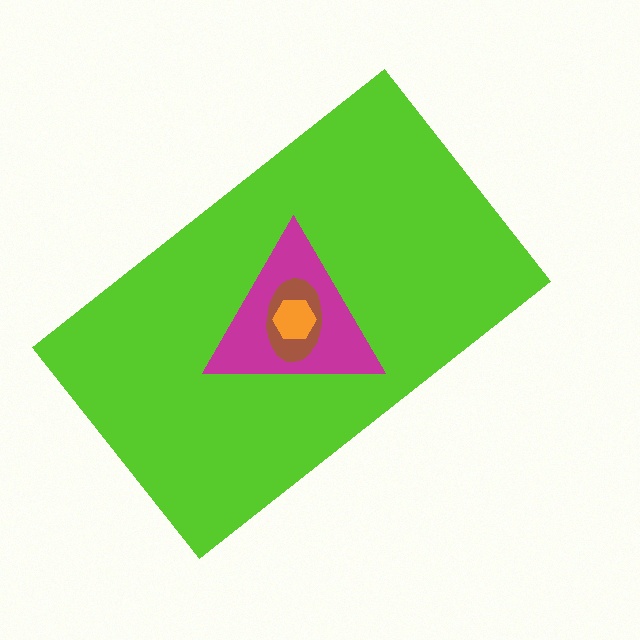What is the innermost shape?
The orange hexagon.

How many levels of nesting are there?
4.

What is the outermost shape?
The lime rectangle.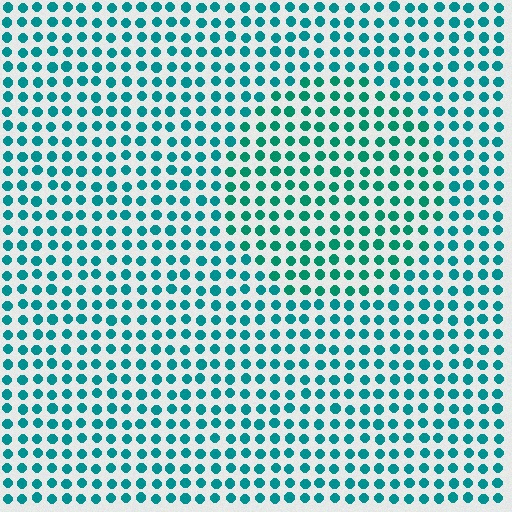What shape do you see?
I see a circle.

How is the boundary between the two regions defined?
The boundary is defined purely by a slight shift in hue (about 17 degrees). Spacing, size, and orientation are identical on both sides.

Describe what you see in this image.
The image is filled with small teal elements in a uniform arrangement. A circle-shaped region is visible where the elements are tinted to a slightly different hue, forming a subtle color boundary.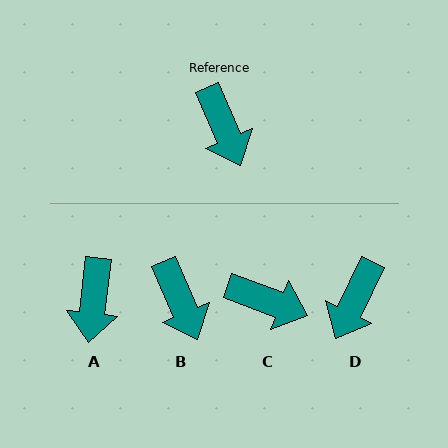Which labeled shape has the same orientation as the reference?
B.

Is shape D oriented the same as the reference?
No, it is off by about 49 degrees.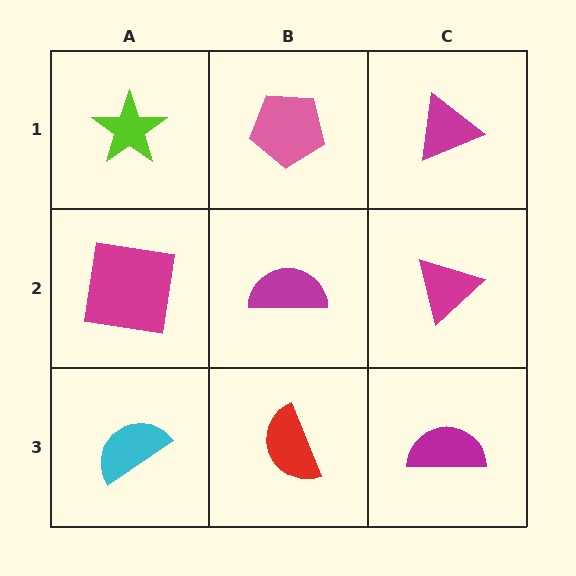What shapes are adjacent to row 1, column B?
A magenta semicircle (row 2, column B), a lime star (row 1, column A), a magenta triangle (row 1, column C).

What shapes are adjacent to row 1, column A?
A magenta square (row 2, column A), a pink pentagon (row 1, column B).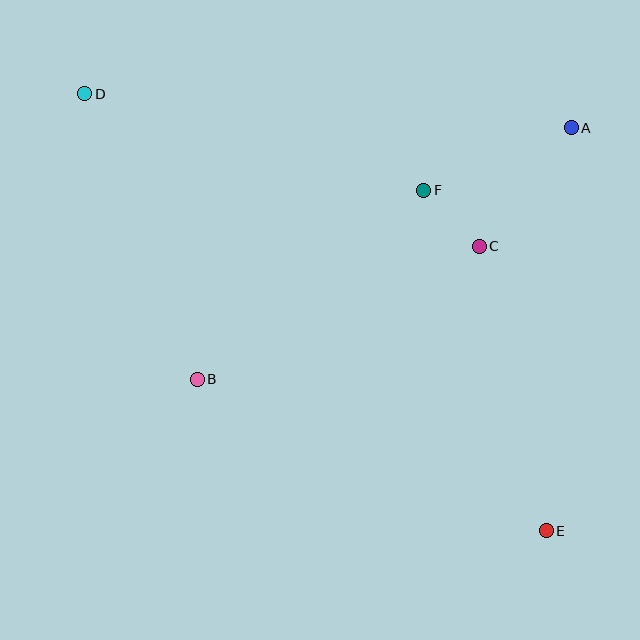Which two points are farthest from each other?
Points D and E are farthest from each other.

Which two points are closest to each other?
Points C and F are closest to each other.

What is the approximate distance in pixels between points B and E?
The distance between B and E is approximately 380 pixels.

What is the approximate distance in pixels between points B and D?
The distance between B and D is approximately 307 pixels.